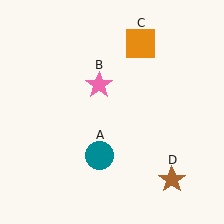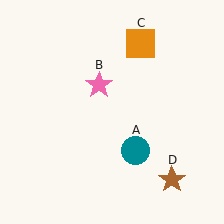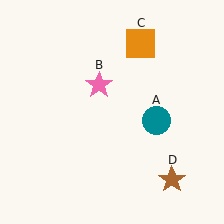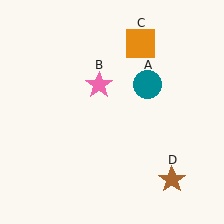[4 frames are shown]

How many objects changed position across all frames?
1 object changed position: teal circle (object A).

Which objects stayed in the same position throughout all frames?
Pink star (object B) and orange square (object C) and brown star (object D) remained stationary.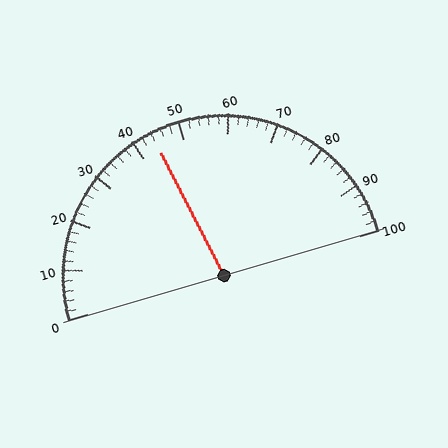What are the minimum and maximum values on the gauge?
The gauge ranges from 0 to 100.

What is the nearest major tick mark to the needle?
The nearest major tick mark is 40.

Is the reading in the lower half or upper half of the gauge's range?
The reading is in the lower half of the range (0 to 100).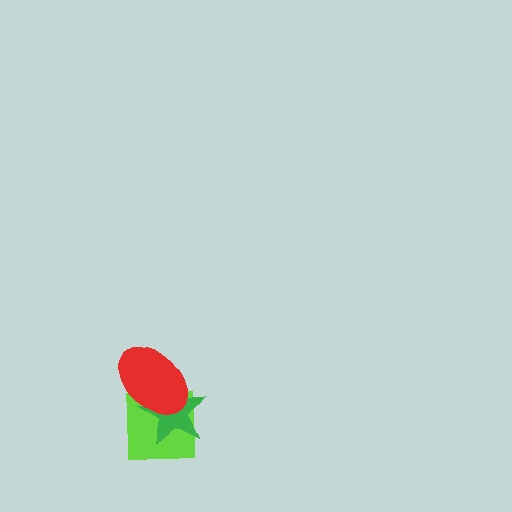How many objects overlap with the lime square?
2 objects overlap with the lime square.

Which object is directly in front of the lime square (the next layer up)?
The green star is directly in front of the lime square.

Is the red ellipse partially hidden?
No, no other shape covers it.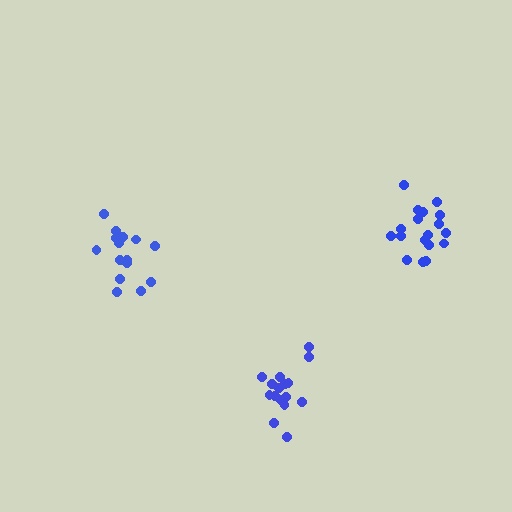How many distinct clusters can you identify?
There are 3 distinct clusters.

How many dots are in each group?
Group 1: 19 dots, Group 2: 17 dots, Group 3: 15 dots (51 total).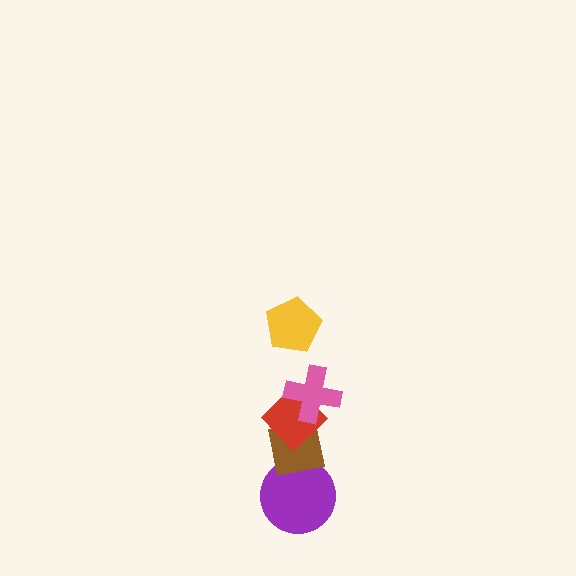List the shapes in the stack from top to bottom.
From top to bottom: the yellow pentagon, the pink cross, the red diamond, the brown square, the purple circle.